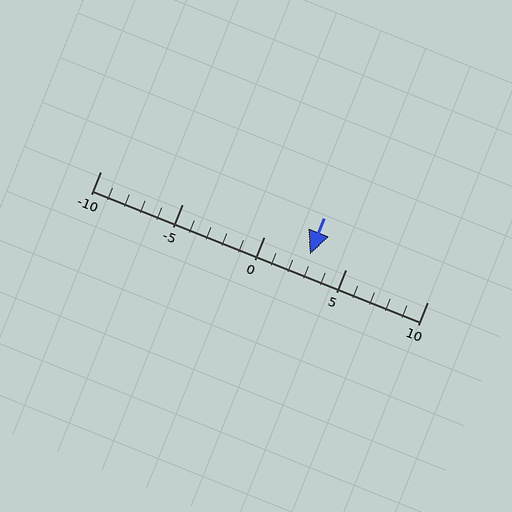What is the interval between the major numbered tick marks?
The major tick marks are spaced 5 units apart.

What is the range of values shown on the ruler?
The ruler shows values from -10 to 10.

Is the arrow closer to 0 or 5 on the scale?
The arrow is closer to 5.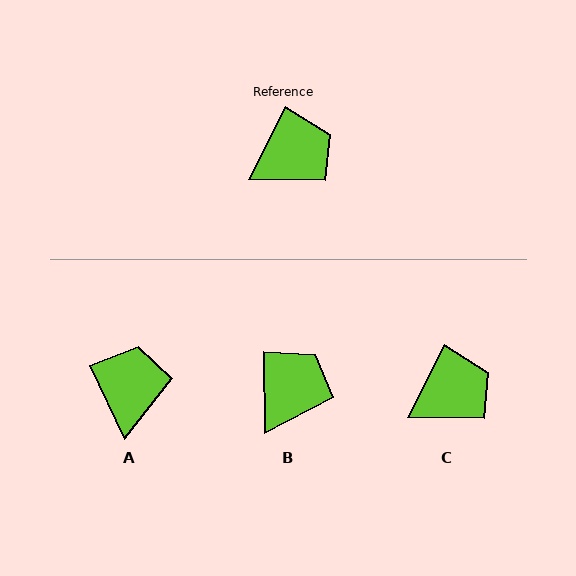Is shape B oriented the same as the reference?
No, it is off by about 28 degrees.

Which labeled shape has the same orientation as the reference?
C.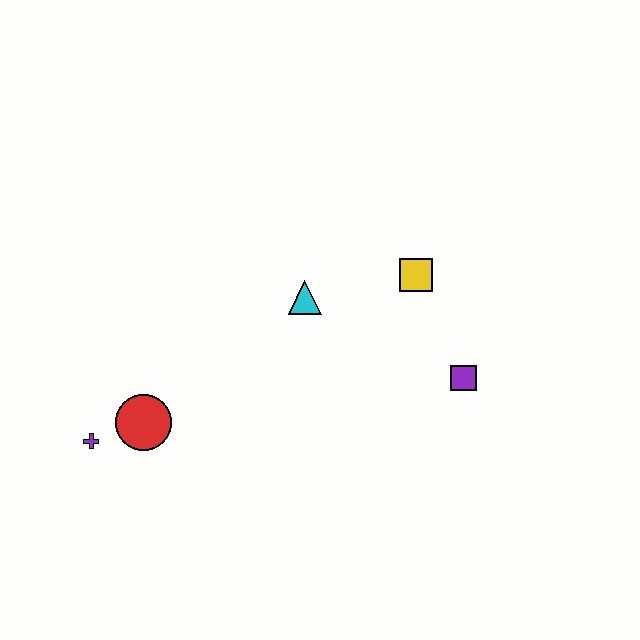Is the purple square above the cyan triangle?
No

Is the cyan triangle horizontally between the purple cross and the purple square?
Yes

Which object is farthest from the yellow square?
The purple cross is farthest from the yellow square.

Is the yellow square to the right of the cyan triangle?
Yes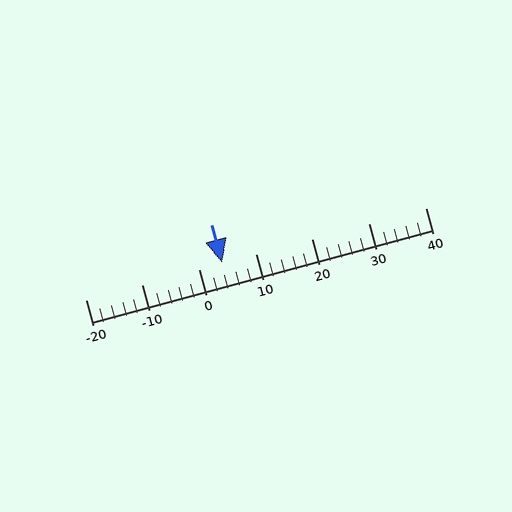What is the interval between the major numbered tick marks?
The major tick marks are spaced 10 units apart.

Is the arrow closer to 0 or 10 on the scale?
The arrow is closer to 0.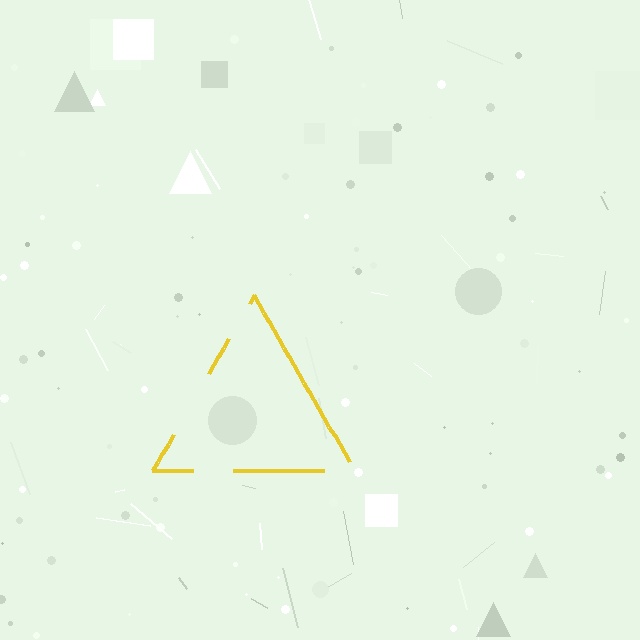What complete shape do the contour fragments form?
The contour fragments form a triangle.